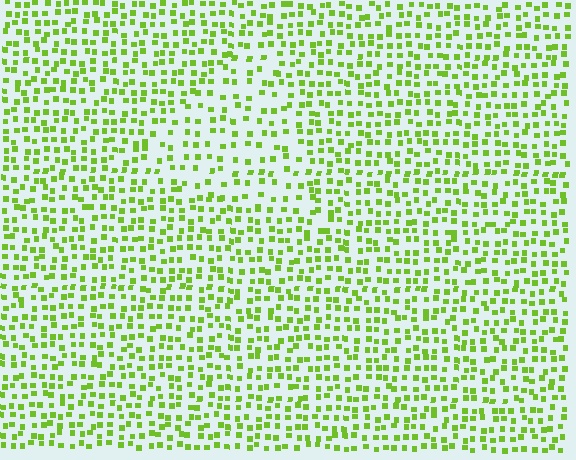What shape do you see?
I see a triangle.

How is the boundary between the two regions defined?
The boundary is defined by a change in element density (approximately 1.7x ratio). All elements are the same color, size, and shape.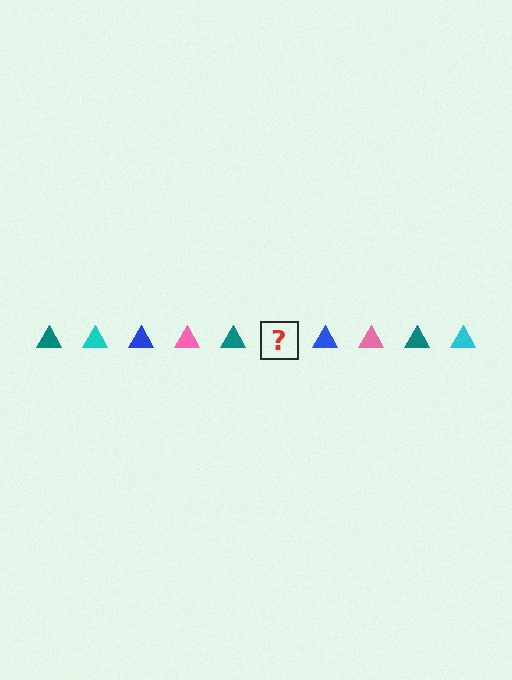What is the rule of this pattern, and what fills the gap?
The rule is that the pattern cycles through teal, cyan, blue, pink triangles. The gap should be filled with a cyan triangle.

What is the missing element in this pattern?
The missing element is a cyan triangle.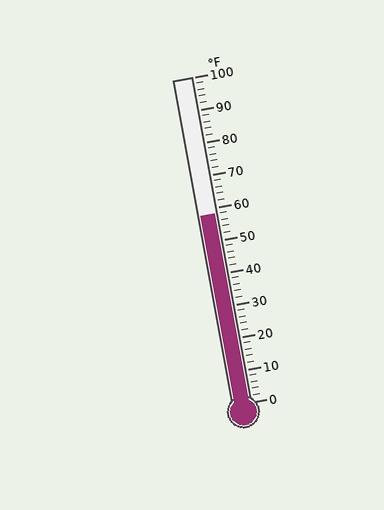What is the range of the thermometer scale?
The thermometer scale ranges from 0°F to 100°F.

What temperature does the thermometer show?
The thermometer shows approximately 58°F.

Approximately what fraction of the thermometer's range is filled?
The thermometer is filled to approximately 60% of its range.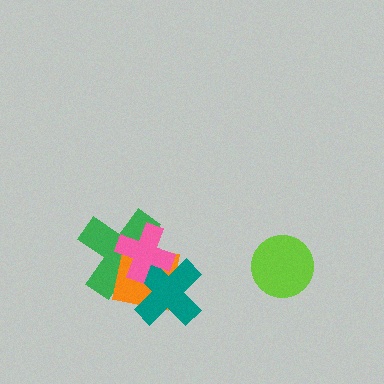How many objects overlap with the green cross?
3 objects overlap with the green cross.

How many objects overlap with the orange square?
3 objects overlap with the orange square.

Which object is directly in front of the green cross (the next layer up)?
The orange square is directly in front of the green cross.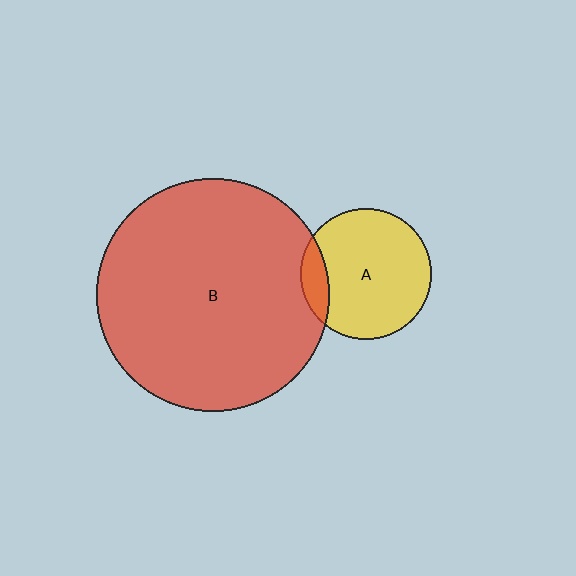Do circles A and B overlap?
Yes.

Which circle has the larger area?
Circle B (red).